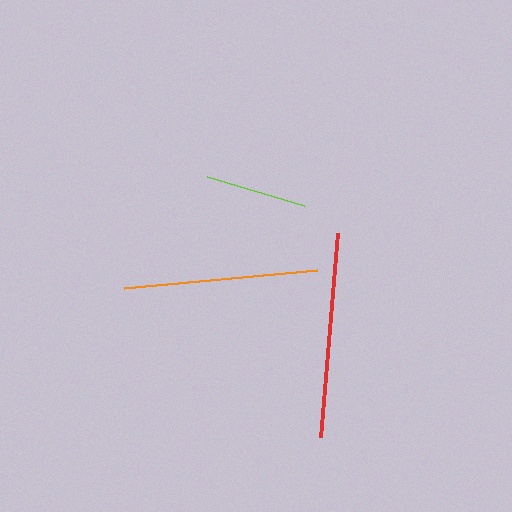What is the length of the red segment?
The red segment is approximately 205 pixels long.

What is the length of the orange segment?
The orange segment is approximately 193 pixels long.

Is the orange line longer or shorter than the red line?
The red line is longer than the orange line.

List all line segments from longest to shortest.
From longest to shortest: red, orange, lime.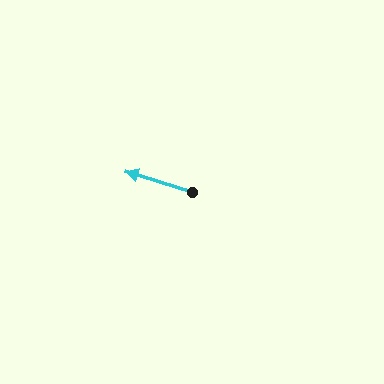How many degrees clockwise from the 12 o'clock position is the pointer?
Approximately 287 degrees.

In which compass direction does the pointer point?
West.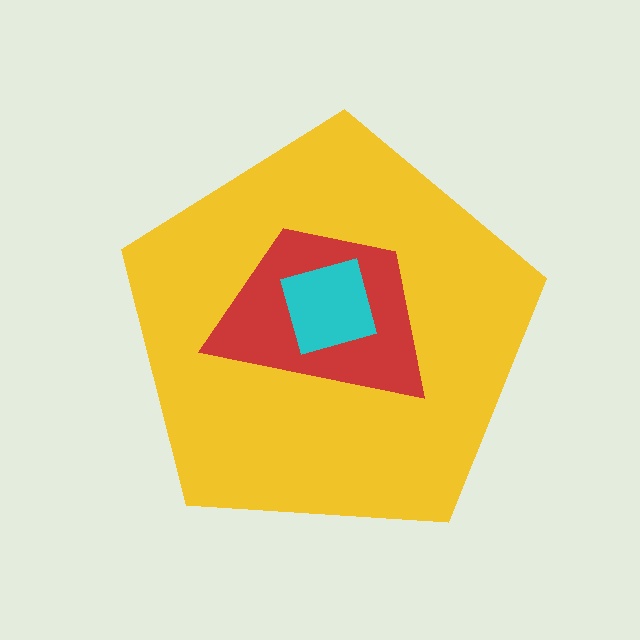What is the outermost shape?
The yellow pentagon.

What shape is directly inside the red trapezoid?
The cyan diamond.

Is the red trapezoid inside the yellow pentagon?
Yes.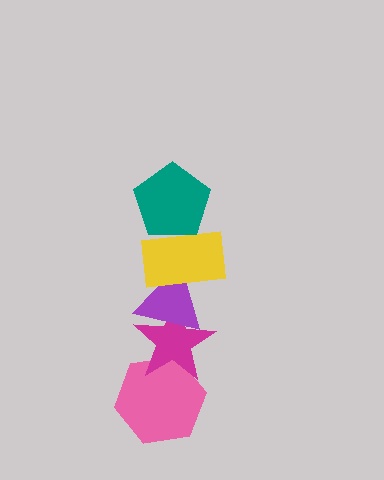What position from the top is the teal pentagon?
The teal pentagon is 1st from the top.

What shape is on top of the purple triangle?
The yellow rectangle is on top of the purple triangle.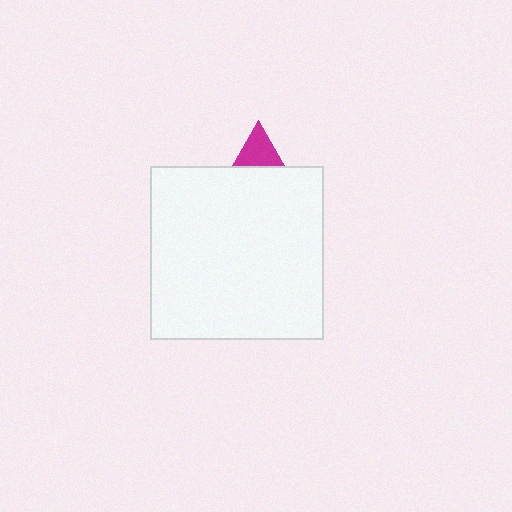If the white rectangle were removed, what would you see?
You would see the complete magenta triangle.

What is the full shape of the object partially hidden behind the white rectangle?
The partially hidden object is a magenta triangle.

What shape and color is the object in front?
The object in front is a white rectangle.